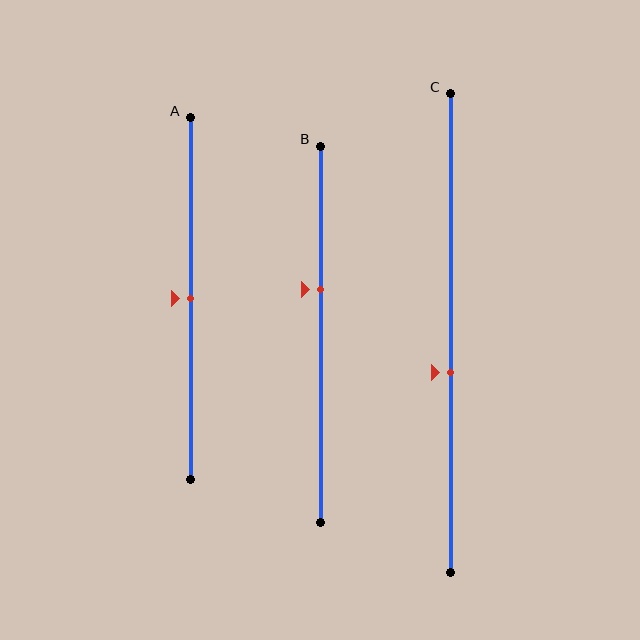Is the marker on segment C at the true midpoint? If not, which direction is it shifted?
No, the marker on segment C is shifted downward by about 8% of the segment length.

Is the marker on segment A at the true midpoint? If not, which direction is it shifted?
Yes, the marker on segment A is at the true midpoint.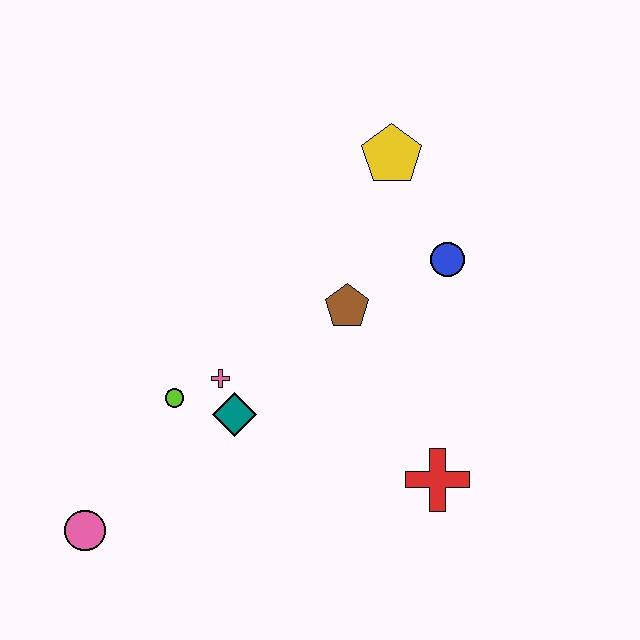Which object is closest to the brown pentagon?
The blue circle is closest to the brown pentagon.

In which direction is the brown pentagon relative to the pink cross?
The brown pentagon is to the right of the pink cross.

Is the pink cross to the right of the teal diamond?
No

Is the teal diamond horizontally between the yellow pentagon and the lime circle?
Yes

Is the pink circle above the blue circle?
No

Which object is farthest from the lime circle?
The yellow pentagon is farthest from the lime circle.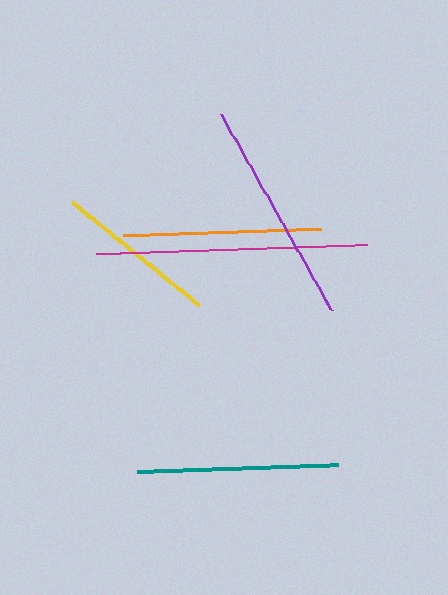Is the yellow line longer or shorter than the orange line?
The orange line is longer than the yellow line.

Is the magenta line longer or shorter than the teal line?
The magenta line is longer than the teal line.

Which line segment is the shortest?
The yellow line is the shortest at approximately 165 pixels.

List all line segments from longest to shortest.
From longest to shortest: magenta, purple, teal, orange, yellow.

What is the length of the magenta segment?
The magenta segment is approximately 271 pixels long.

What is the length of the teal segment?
The teal segment is approximately 201 pixels long.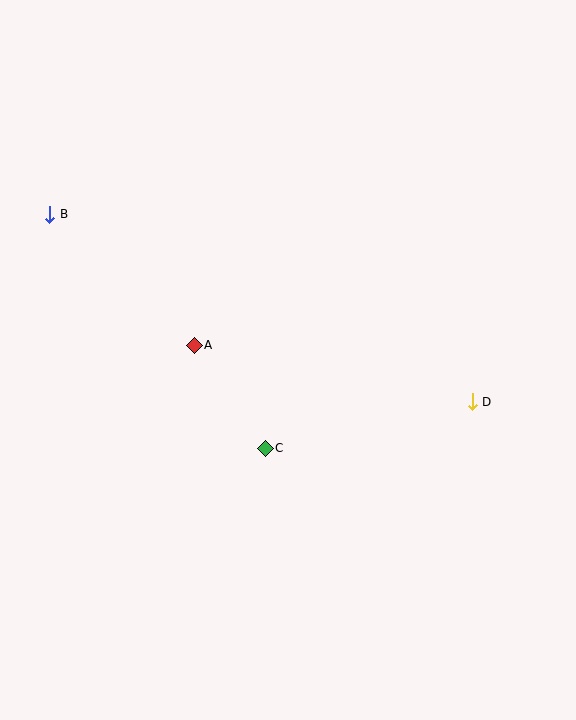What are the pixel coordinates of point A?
Point A is at (194, 345).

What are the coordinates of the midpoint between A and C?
The midpoint between A and C is at (230, 397).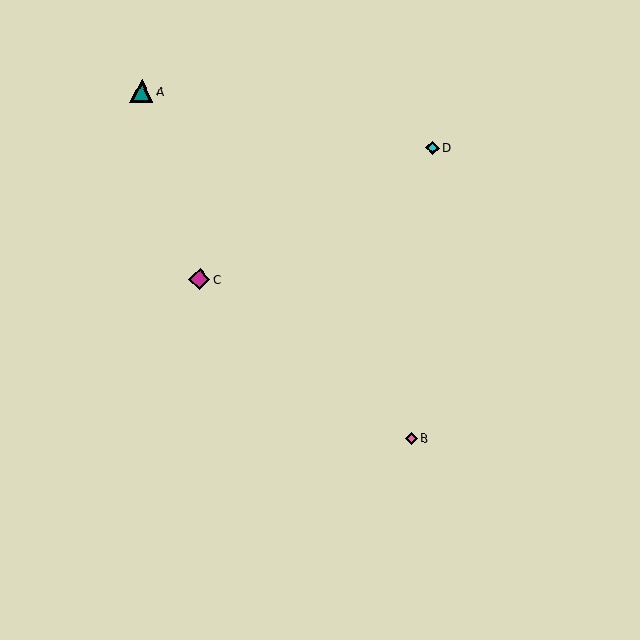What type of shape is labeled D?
Shape D is a cyan diamond.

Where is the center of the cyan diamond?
The center of the cyan diamond is at (432, 148).